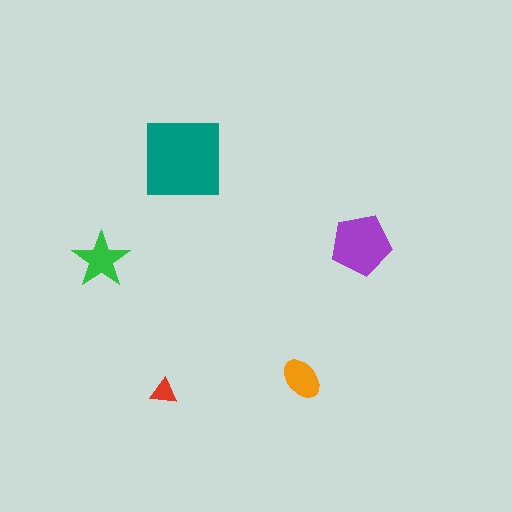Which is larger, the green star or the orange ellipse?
The green star.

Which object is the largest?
The teal square.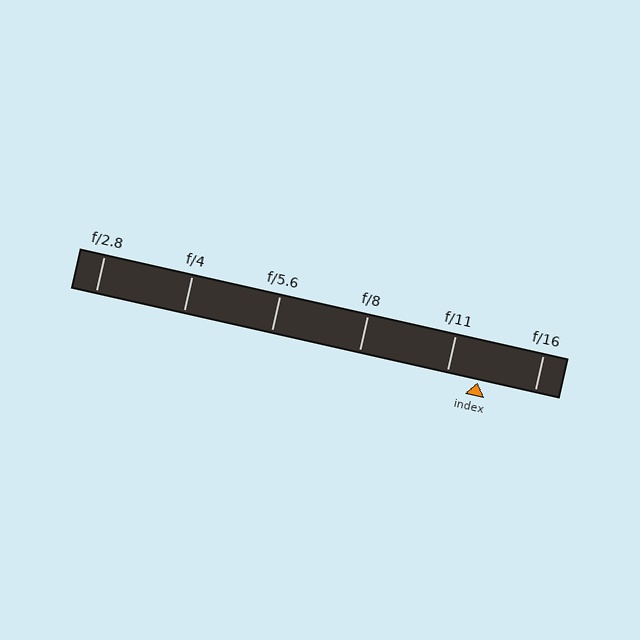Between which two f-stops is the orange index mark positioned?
The index mark is between f/11 and f/16.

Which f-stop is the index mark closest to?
The index mark is closest to f/11.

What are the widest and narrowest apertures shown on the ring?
The widest aperture shown is f/2.8 and the narrowest is f/16.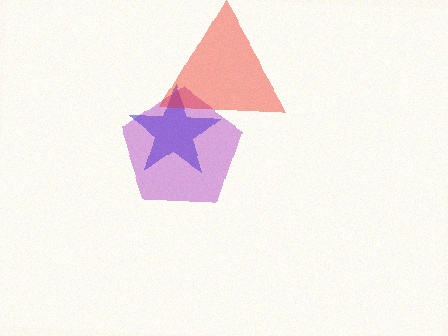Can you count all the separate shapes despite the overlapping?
Yes, there are 3 separate shapes.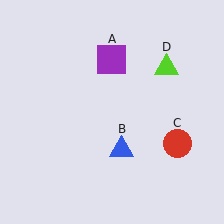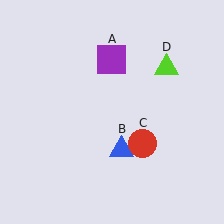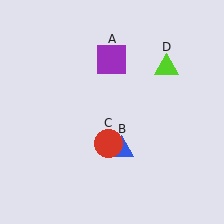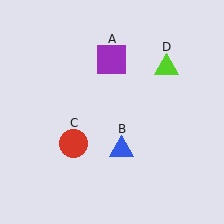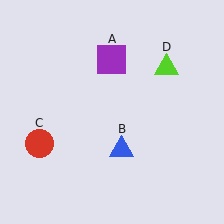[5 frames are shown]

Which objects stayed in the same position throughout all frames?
Purple square (object A) and blue triangle (object B) and lime triangle (object D) remained stationary.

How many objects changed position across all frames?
1 object changed position: red circle (object C).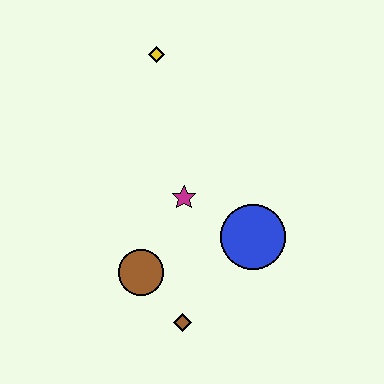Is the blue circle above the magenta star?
No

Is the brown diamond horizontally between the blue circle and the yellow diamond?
Yes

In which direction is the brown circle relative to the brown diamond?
The brown circle is above the brown diamond.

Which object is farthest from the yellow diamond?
The brown diamond is farthest from the yellow diamond.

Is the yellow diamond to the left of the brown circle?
No